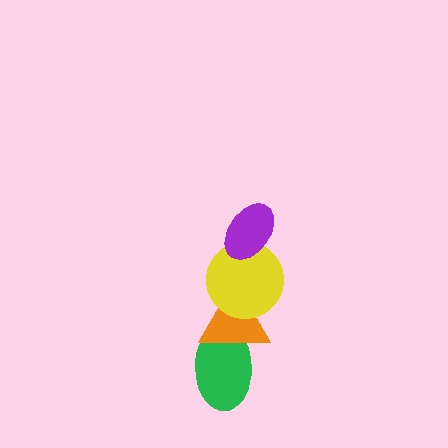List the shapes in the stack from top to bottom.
From top to bottom: the purple ellipse, the yellow circle, the orange triangle, the green ellipse.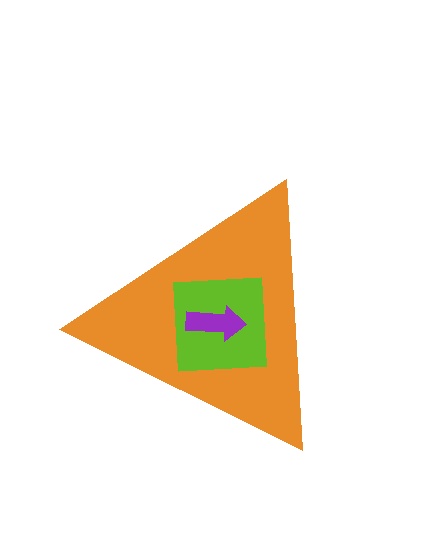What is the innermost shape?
The purple arrow.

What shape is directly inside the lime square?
The purple arrow.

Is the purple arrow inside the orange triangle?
Yes.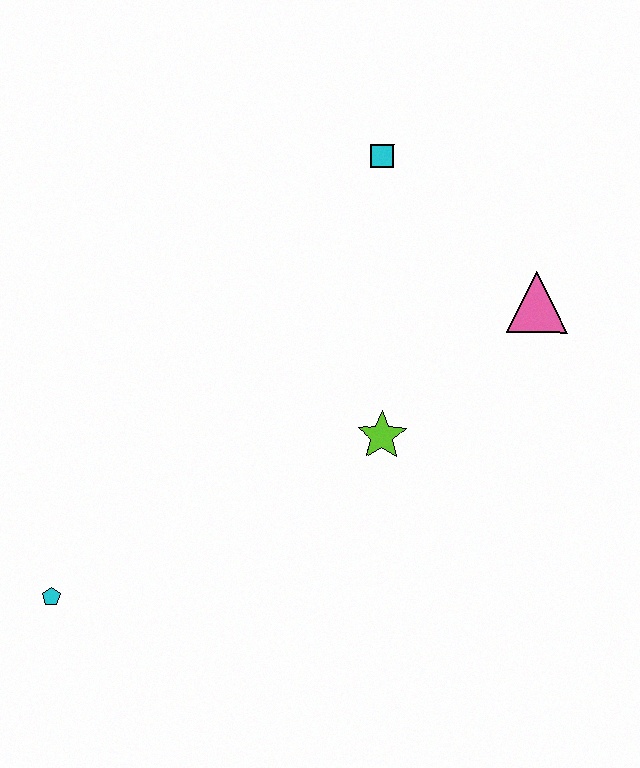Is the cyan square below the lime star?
No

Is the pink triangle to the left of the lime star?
No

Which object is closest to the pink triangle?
The lime star is closest to the pink triangle.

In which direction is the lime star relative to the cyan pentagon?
The lime star is to the right of the cyan pentagon.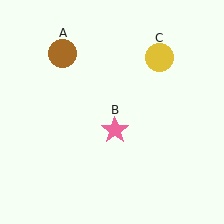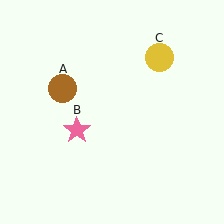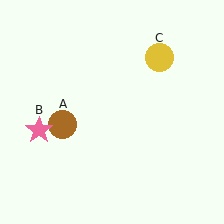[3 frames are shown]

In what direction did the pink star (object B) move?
The pink star (object B) moved left.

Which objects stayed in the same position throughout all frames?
Yellow circle (object C) remained stationary.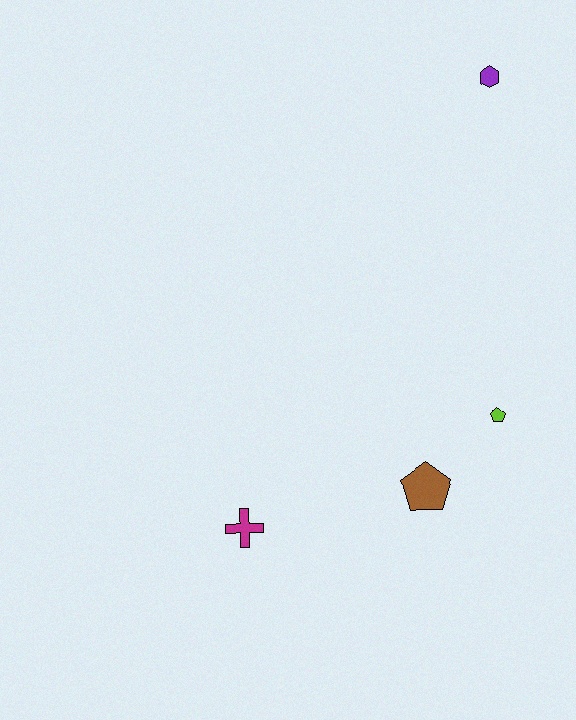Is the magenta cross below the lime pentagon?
Yes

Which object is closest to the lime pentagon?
The brown pentagon is closest to the lime pentagon.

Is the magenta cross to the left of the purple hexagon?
Yes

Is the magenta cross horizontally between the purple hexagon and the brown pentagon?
No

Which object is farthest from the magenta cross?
The purple hexagon is farthest from the magenta cross.